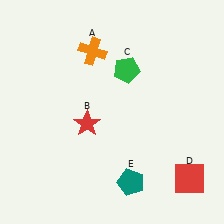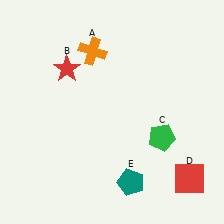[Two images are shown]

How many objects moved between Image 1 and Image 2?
2 objects moved between the two images.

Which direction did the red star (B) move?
The red star (B) moved up.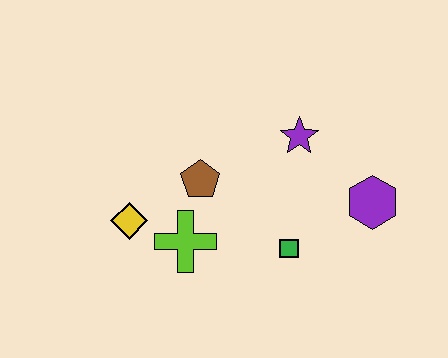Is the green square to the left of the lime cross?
No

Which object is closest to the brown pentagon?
The lime cross is closest to the brown pentagon.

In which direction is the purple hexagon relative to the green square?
The purple hexagon is to the right of the green square.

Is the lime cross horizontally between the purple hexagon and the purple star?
No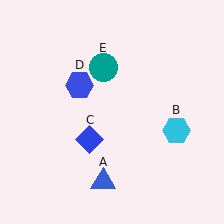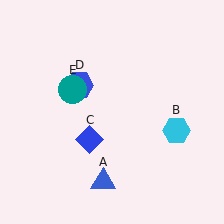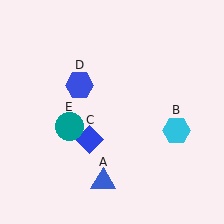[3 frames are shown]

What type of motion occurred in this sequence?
The teal circle (object E) rotated counterclockwise around the center of the scene.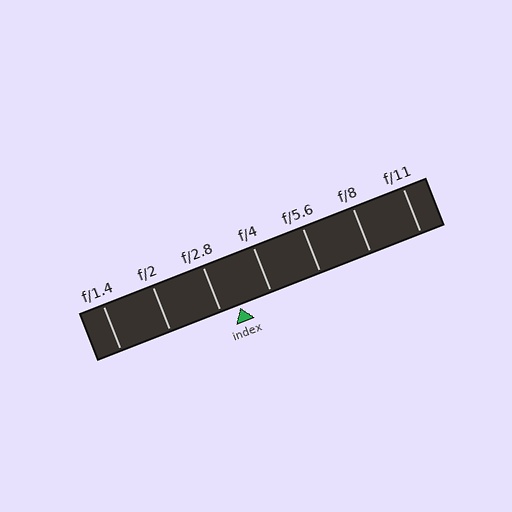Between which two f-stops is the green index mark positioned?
The index mark is between f/2.8 and f/4.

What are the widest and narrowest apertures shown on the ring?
The widest aperture shown is f/1.4 and the narrowest is f/11.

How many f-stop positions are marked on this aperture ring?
There are 7 f-stop positions marked.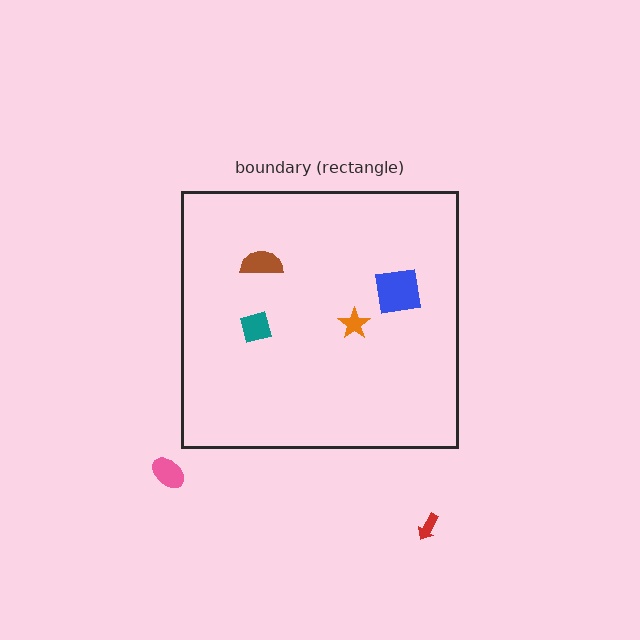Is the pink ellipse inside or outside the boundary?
Outside.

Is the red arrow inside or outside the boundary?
Outside.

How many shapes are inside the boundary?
4 inside, 2 outside.